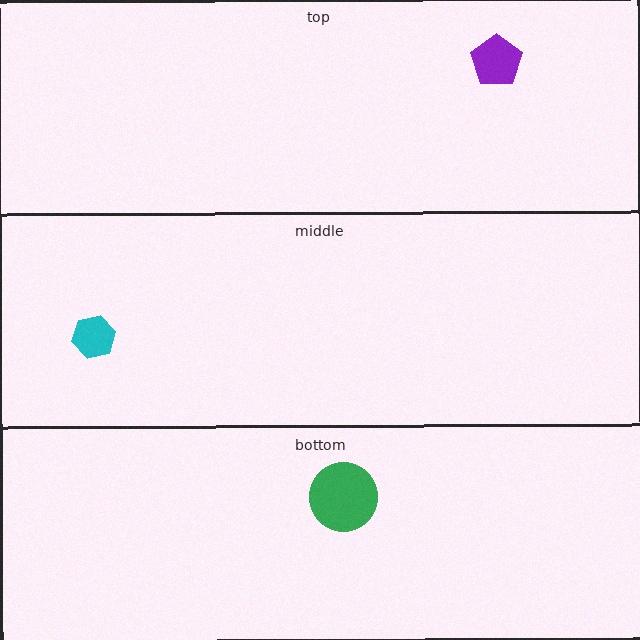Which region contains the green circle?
The bottom region.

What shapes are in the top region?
The purple pentagon.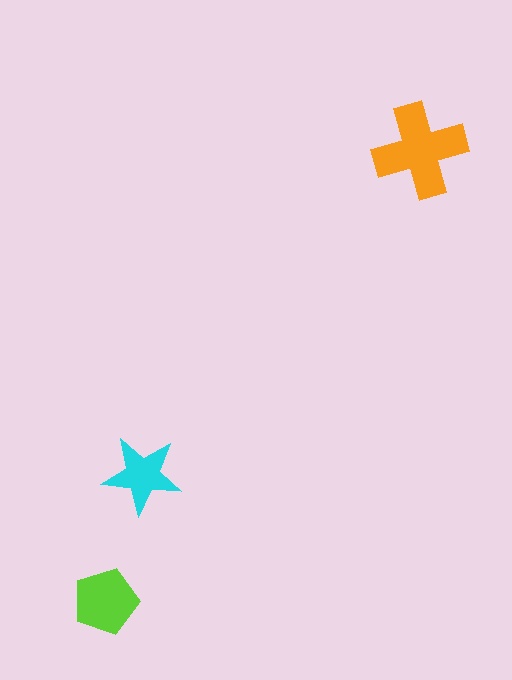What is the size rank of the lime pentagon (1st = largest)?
2nd.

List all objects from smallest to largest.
The cyan star, the lime pentagon, the orange cross.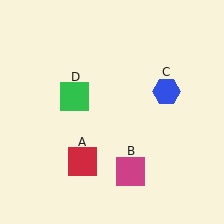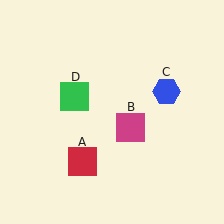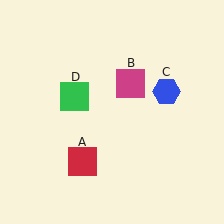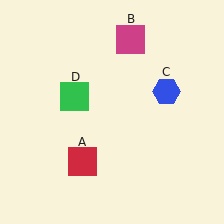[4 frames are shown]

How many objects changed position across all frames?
1 object changed position: magenta square (object B).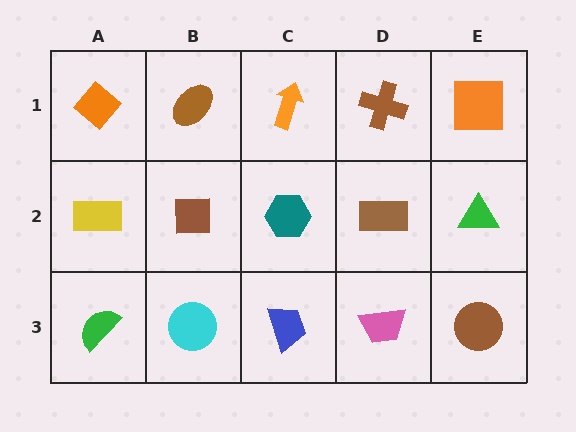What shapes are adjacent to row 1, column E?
A green triangle (row 2, column E), a brown cross (row 1, column D).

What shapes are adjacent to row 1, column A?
A yellow rectangle (row 2, column A), a brown ellipse (row 1, column B).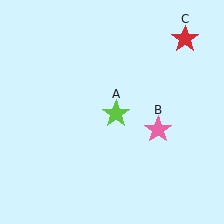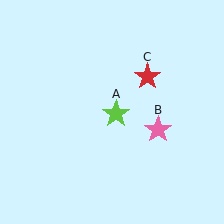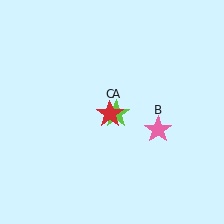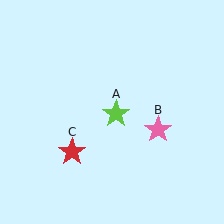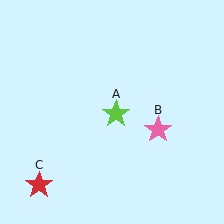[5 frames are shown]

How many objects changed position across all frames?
1 object changed position: red star (object C).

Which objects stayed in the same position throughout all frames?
Lime star (object A) and pink star (object B) remained stationary.